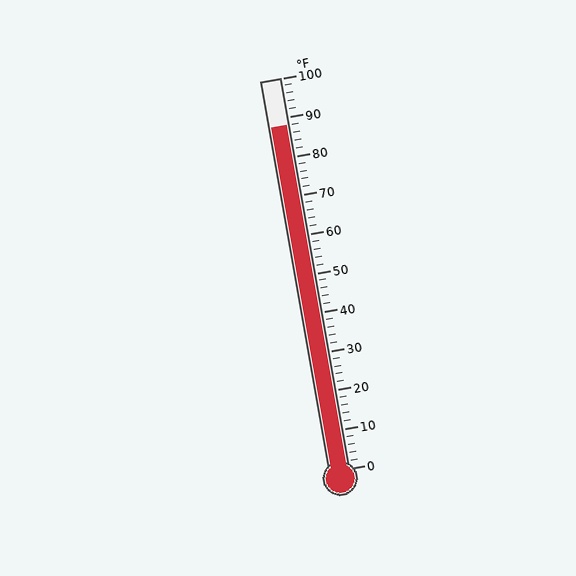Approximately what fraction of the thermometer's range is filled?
The thermometer is filled to approximately 90% of its range.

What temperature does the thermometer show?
The thermometer shows approximately 88°F.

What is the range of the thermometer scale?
The thermometer scale ranges from 0°F to 100°F.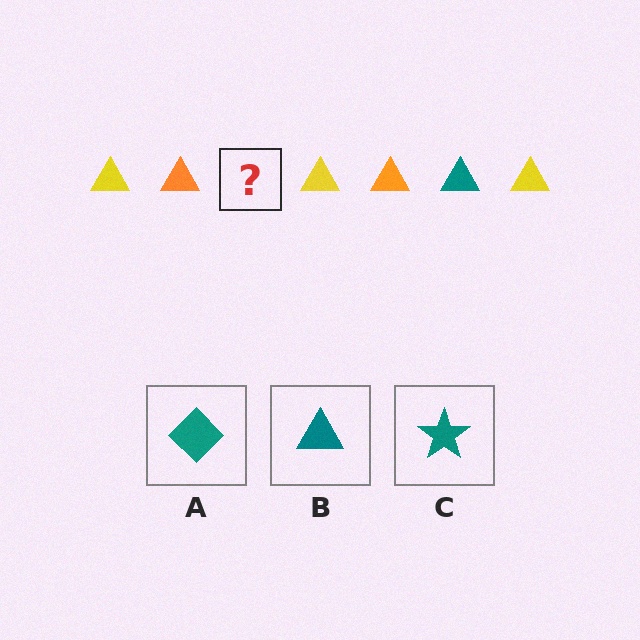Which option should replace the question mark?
Option B.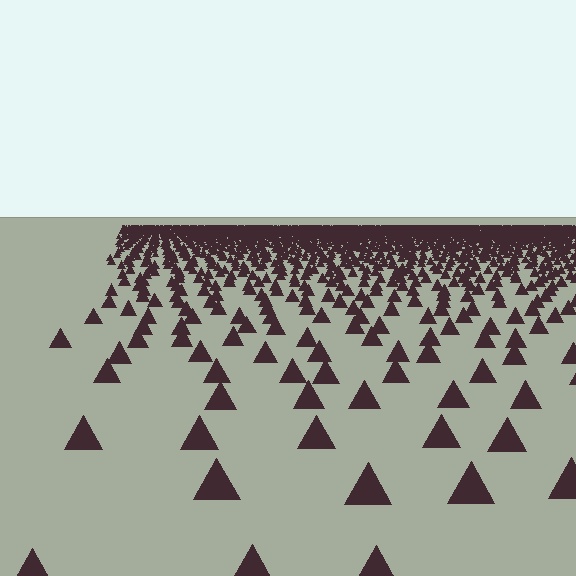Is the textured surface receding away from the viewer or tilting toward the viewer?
The surface is receding away from the viewer. Texture elements get smaller and denser toward the top.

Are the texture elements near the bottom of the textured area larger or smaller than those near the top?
Larger. Near the bottom, elements are closer to the viewer and appear at a bigger on-screen size.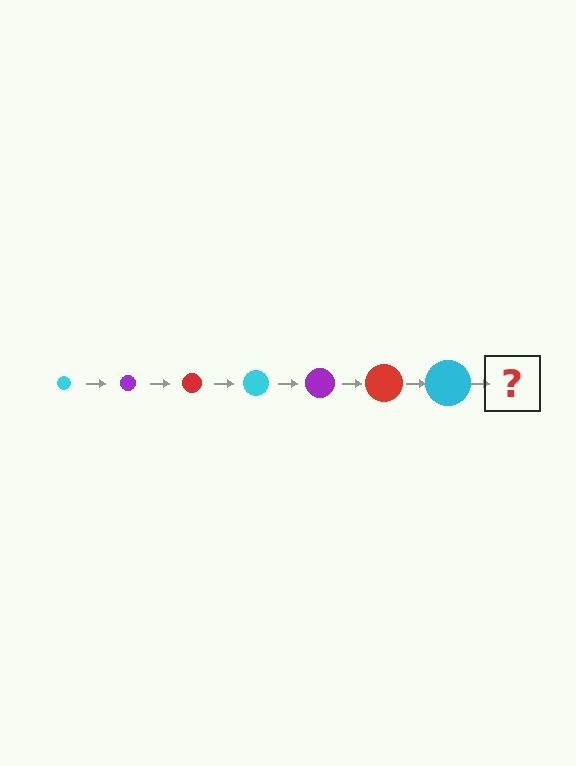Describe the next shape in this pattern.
It should be a purple circle, larger than the previous one.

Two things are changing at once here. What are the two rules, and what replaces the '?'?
The two rules are that the circle grows larger each step and the color cycles through cyan, purple, and red. The '?' should be a purple circle, larger than the previous one.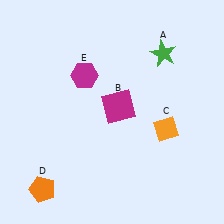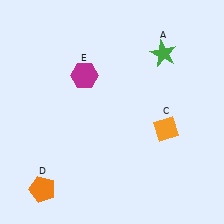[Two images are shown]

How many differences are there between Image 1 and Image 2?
There is 1 difference between the two images.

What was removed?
The magenta square (B) was removed in Image 2.